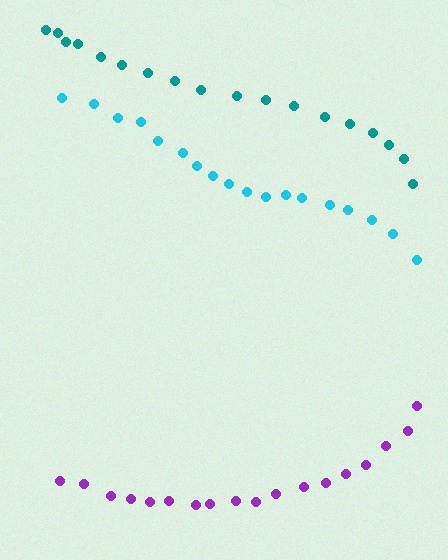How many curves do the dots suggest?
There are 3 distinct paths.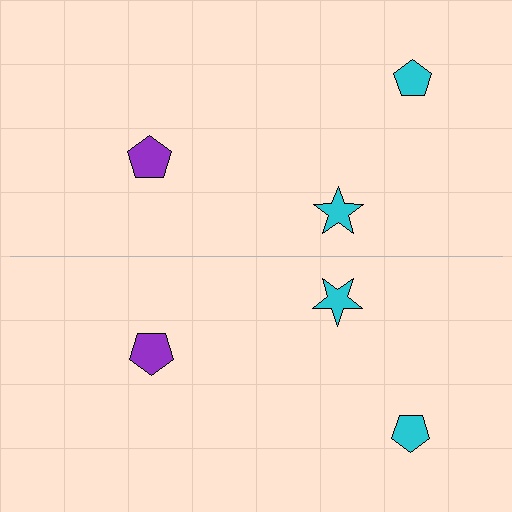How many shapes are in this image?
There are 6 shapes in this image.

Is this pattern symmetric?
Yes, this pattern has bilateral (reflection) symmetry.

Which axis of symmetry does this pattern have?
The pattern has a horizontal axis of symmetry running through the center of the image.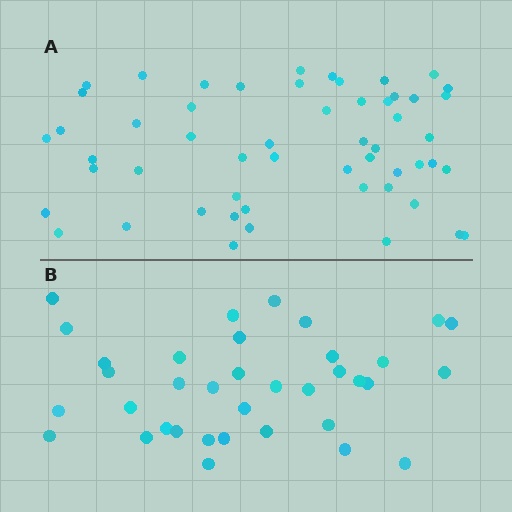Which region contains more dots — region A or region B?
Region A (the top region) has more dots.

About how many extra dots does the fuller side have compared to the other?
Region A has approximately 20 more dots than region B.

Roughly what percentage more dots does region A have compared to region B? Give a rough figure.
About 50% more.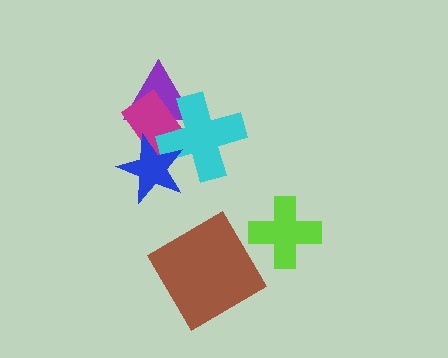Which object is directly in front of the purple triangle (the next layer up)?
The magenta rectangle is directly in front of the purple triangle.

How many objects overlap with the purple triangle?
2 objects overlap with the purple triangle.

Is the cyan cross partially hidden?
Yes, it is partially covered by another shape.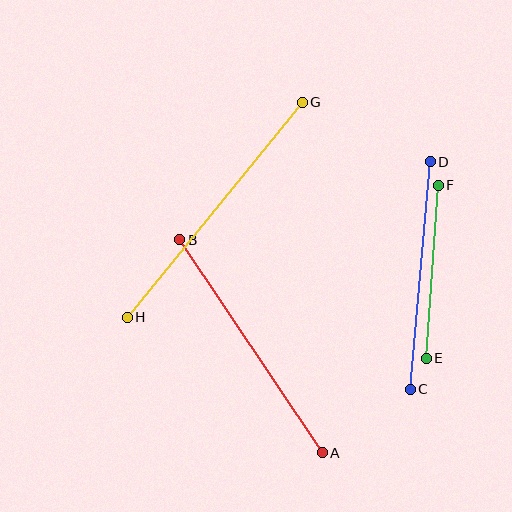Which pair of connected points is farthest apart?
Points G and H are farthest apart.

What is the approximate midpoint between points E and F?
The midpoint is at approximately (432, 272) pixels.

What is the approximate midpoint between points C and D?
The midpoint is at approximately (420, 276) pixels.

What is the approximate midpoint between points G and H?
The midpoint is at approximately (215, 210) pixels.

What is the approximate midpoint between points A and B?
The midpoint is at approximately (251, 346) pixels.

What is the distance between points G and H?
The distance is approximately 277 pixels.